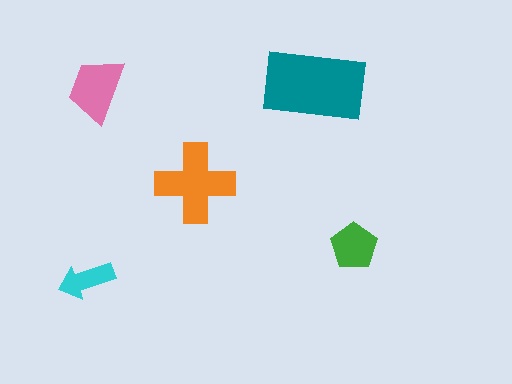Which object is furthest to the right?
The green pentagon is rightmost.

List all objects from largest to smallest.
The teal rectangle, the orange cross, the pink trapezoid, the green pentagon, the cyan arrow.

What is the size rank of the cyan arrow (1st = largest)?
5th.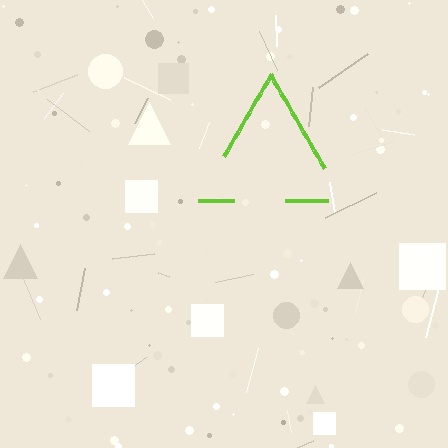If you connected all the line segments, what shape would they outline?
They would outline a triangle.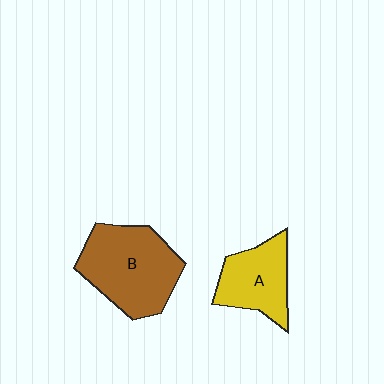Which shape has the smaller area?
Shape A (yellow).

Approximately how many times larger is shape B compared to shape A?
Approximately 1.5 times.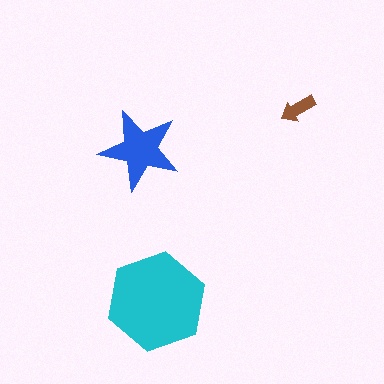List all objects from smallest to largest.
The brown arrow, the blue star, the cyan hexagon.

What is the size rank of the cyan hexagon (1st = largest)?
1st.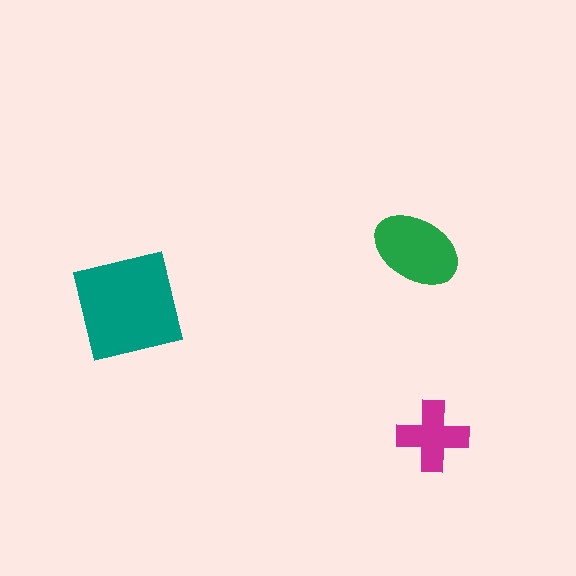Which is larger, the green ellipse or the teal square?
The teal square.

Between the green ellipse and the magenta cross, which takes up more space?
The green ellipse.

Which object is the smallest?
The magenta cross.